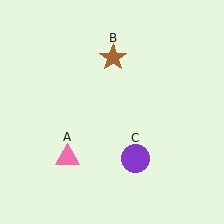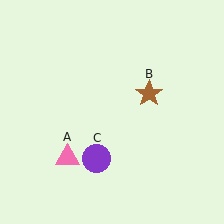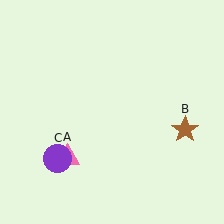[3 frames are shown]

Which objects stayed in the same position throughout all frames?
Pink triangle (object A) remained stationary.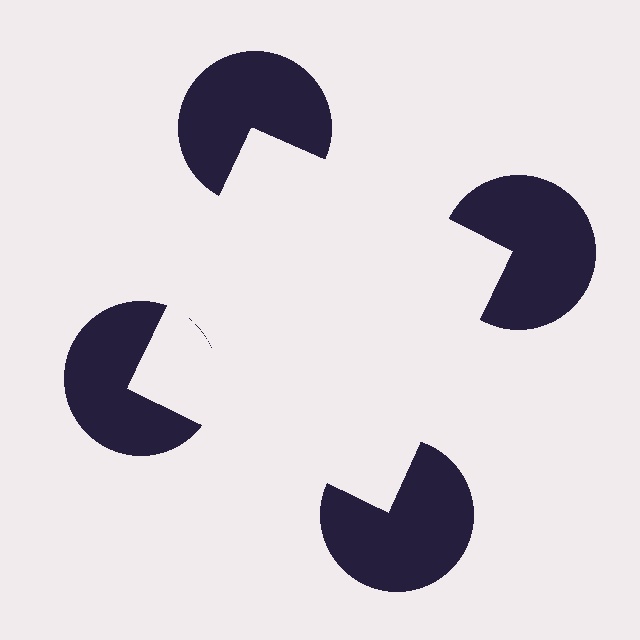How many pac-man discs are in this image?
There are 4 — one at each vertex of the illusory square.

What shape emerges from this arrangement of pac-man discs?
An illusory square — its edges are inferred from the aligned wedge cuts in the pac-man discs, not physically drawn.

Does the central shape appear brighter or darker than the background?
It typically appears slightly brighter than the background, even though no actual brightness change is drawn.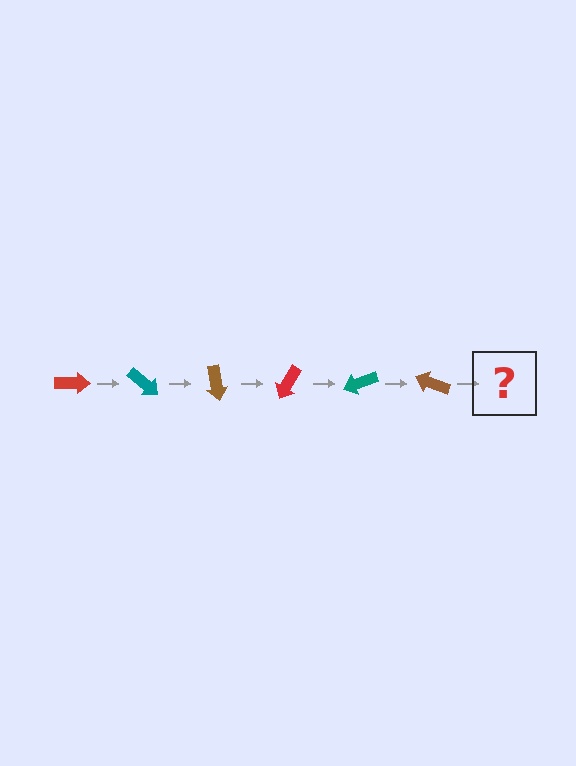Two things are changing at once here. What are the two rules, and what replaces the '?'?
The two rules are that it rotates 40 degrees each step and the color cycles through red, teal, and brown. The '?' should be a red arrow, rotated 240 degrees from the start.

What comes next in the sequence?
The next element should be a red arrow, rotated 240 degrees from the start.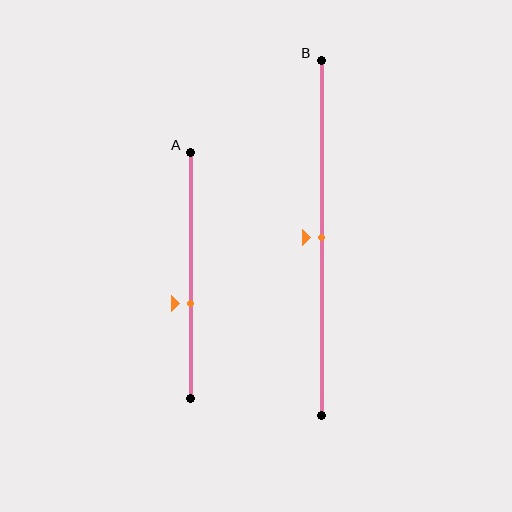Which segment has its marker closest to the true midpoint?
Segment B has its marker closest to the true midpoint.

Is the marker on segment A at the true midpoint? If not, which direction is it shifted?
No, the marker on segment A is shifted downward by about 11% of the segment length.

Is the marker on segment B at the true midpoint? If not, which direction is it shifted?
Yes, the marker on segment B is at the true midpoint.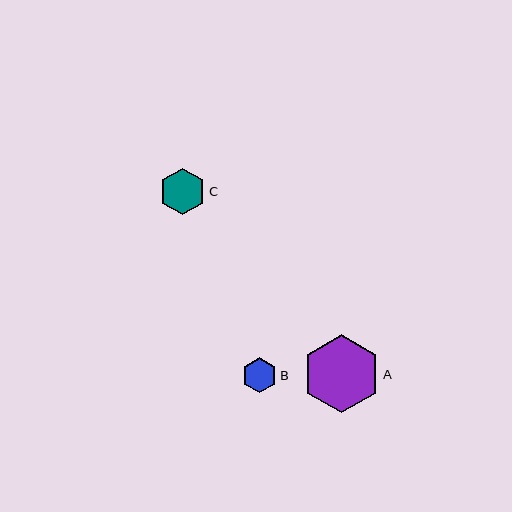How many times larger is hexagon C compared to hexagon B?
Hexagon C is approximately 1.3 times the size of hexagon B.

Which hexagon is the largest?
Hexagon A is the largest with a size of approximately 78 pixels.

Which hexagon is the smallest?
Hexagon B is the smallest with a size of approximately 35 pixels.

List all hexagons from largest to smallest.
From largest to smallest: A, C, B.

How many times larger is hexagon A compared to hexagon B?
Hexagon A is approximately 2.2 times the size of hexagon B.